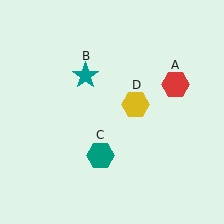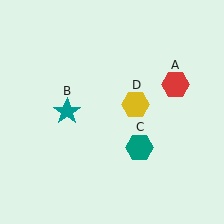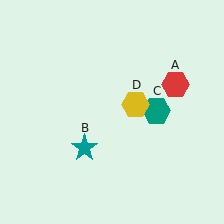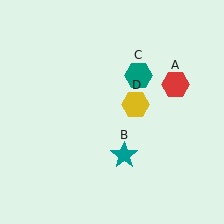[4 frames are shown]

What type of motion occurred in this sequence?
The teal star (object B), teal hexagon (object C) rotated counterclockwise around the center of the scene.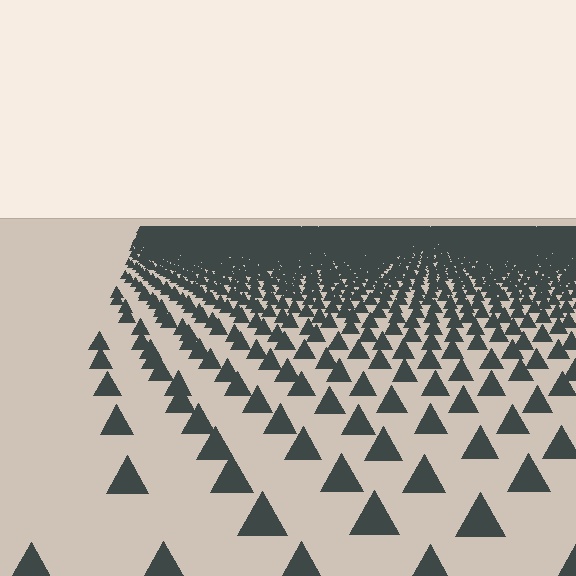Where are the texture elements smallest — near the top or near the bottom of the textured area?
Near the top.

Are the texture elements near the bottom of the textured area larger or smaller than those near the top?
Larger. Near the bottom, elements are closer to the viewer and appear at a bigger on-screen size.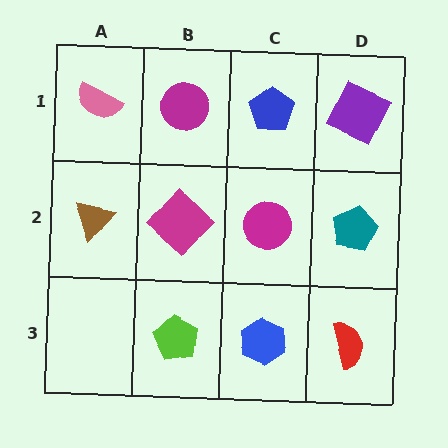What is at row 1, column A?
A pink semicircle.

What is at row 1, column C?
A blue pentagon.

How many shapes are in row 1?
4 shapes.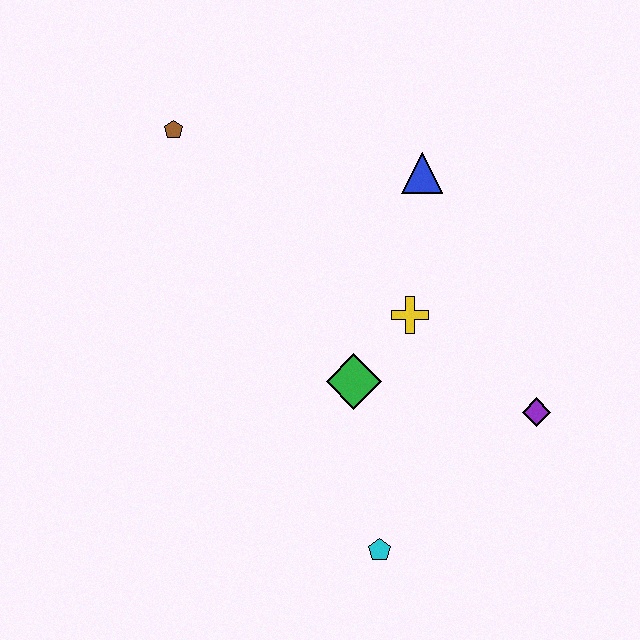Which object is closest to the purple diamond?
The yellow cross is closest to the purple diamond.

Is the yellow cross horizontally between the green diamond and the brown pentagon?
No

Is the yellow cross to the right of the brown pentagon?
Yes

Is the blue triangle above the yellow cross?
Yes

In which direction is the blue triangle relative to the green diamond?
The blue triangle is above the green diamond.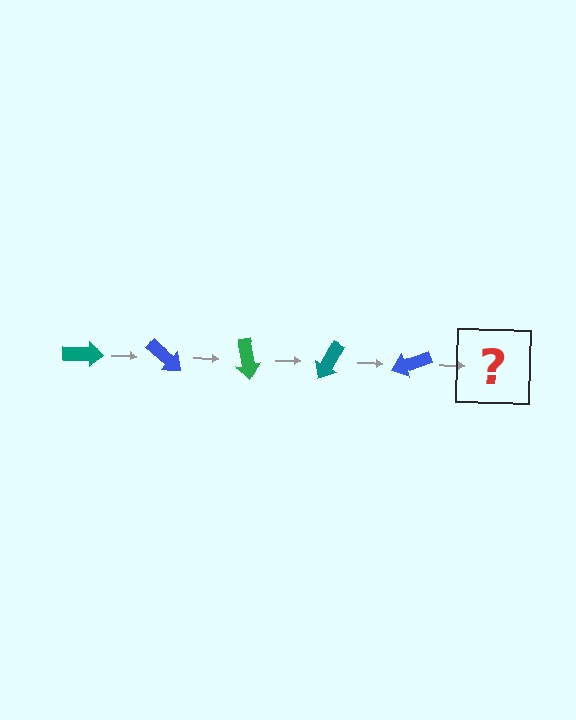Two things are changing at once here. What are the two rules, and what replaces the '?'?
The two rules are that it rotates 40 degrees each step and the color cycles through teal, blue, and green. The '?' should be a green arrow, rotated 200 degrees from the start.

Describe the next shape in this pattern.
It should be a green arrow, rotated 200 degrees from the start.